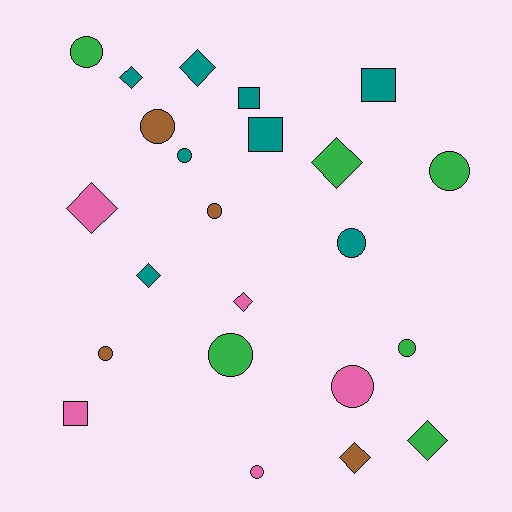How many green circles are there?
There are 4 green circles.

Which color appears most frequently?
Teal, with 8 objects.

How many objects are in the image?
There are 23 objects.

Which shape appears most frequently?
Circle, with 11 objects.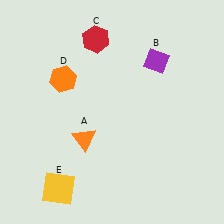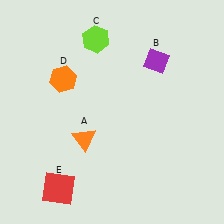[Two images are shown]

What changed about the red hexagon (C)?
In Image 1, C is red. In Image 2, it changed to lime.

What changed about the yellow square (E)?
In Image 1, E is yellow. In Image 2, it changed to red.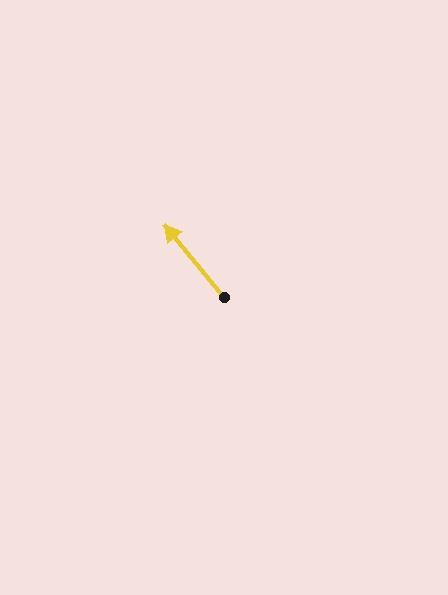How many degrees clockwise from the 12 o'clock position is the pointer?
Approximately 321 degrees.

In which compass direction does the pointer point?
Northwest.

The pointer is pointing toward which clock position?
Roughly 11 o'clock.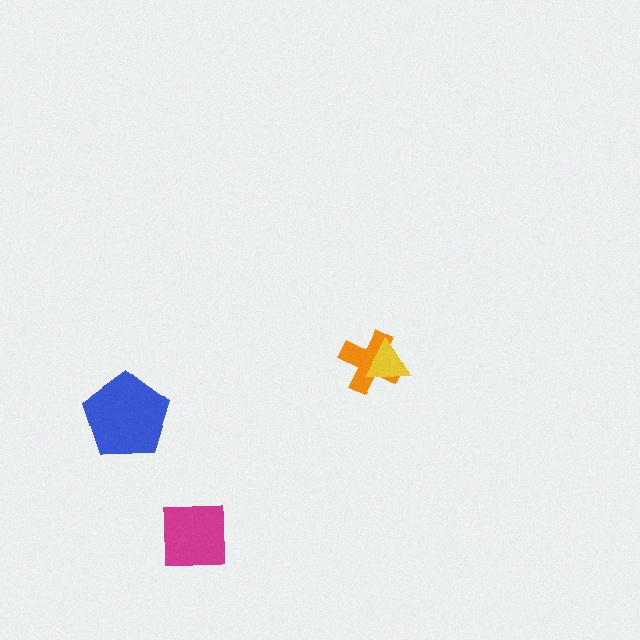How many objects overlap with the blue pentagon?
0 objects overlap with the blue pentagon.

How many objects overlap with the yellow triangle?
1 object overlaps with the yellow triangle.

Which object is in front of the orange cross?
The yellow triangle is in front of the orange cross.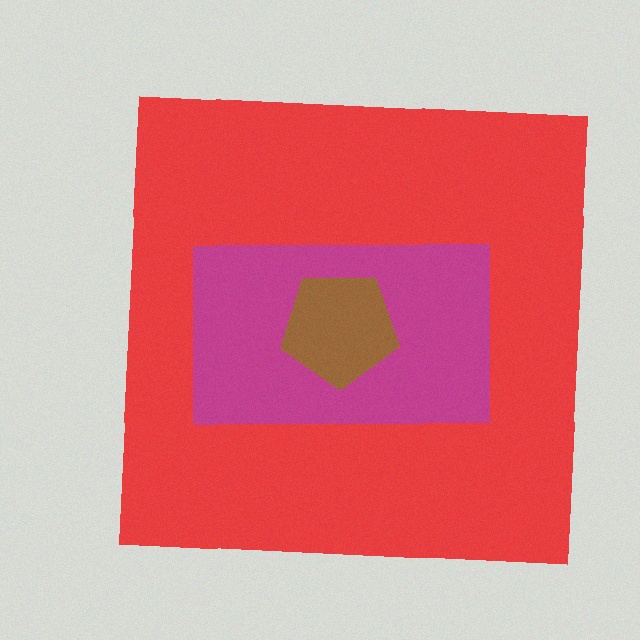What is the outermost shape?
The red square.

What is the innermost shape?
The brown pentagon.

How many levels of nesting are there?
3.